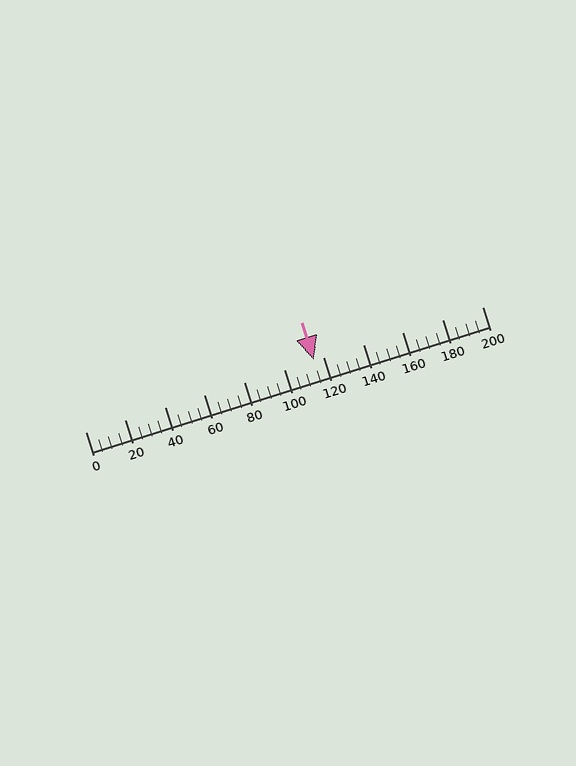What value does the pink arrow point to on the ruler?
The pink arrow points to approximately 115.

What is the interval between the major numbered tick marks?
The major tick marks are spaced 20 units apart.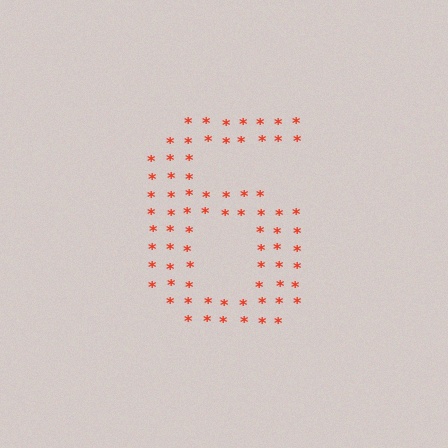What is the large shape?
The large shape is the digit 6.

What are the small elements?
The small elements are asterisks.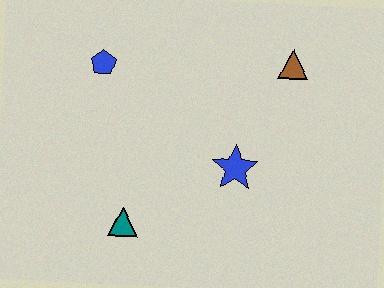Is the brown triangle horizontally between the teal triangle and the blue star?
No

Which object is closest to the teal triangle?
The blue star is closest to the teal triangle.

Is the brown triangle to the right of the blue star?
Yes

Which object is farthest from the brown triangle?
The teal triangle is farthest from the brown triangle.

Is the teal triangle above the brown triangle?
No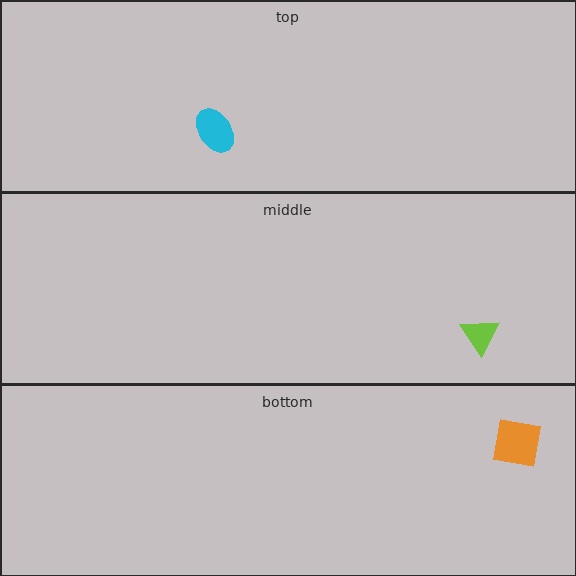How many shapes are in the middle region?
1.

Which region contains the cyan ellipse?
The top region.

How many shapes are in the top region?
1.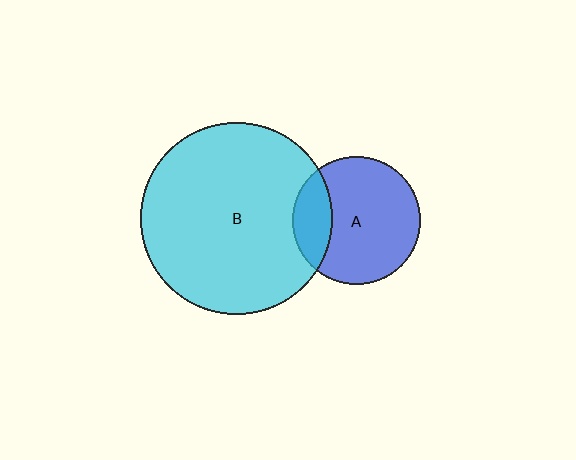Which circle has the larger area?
Circle B (cyan).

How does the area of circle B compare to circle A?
Approximately 2.2 times.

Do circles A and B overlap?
Yes.